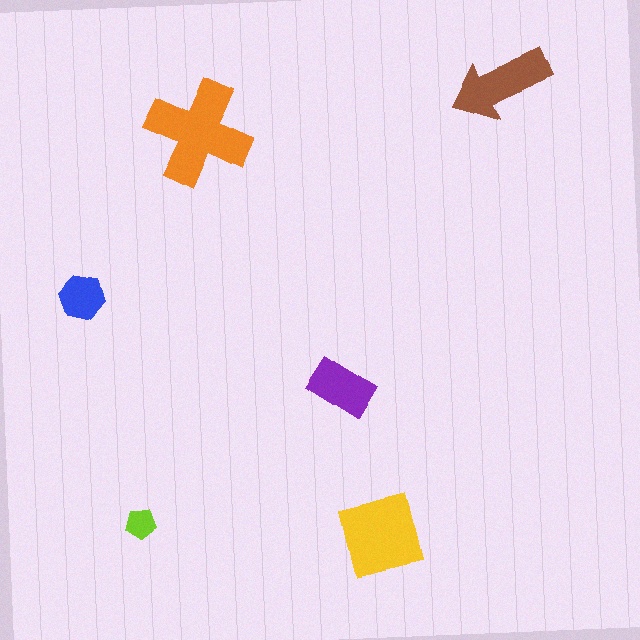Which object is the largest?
The orange cross.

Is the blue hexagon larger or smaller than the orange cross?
Smaller.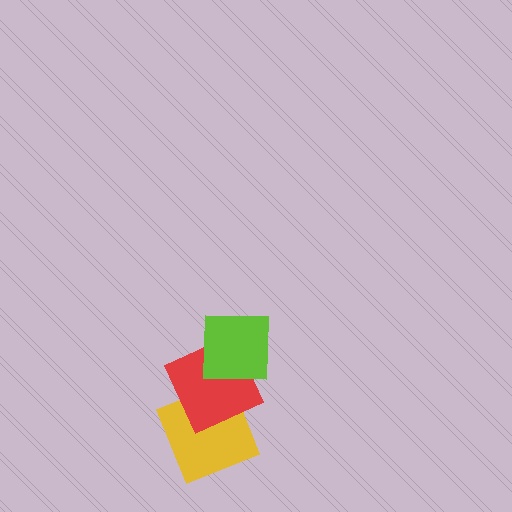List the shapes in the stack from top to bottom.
From top to bottom: the lime square, the red square, the yellow square.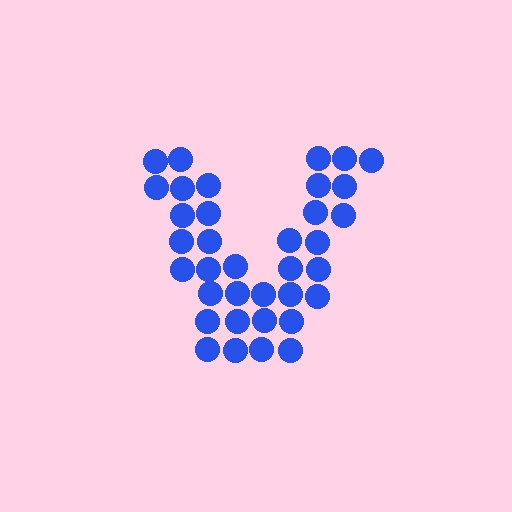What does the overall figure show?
The overall figure shows the letter V.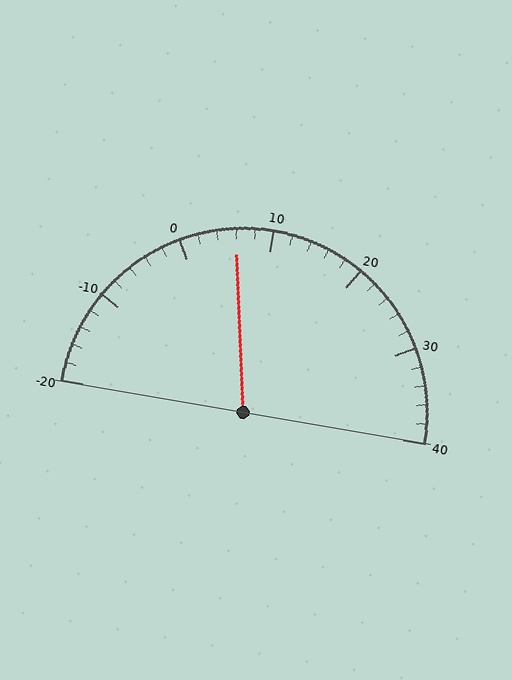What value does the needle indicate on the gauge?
The needle indicates approximately 6.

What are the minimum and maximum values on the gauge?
The gauge ranges from -20 to 40.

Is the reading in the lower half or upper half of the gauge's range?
The reading is in the lower half of the range (-20 to 40).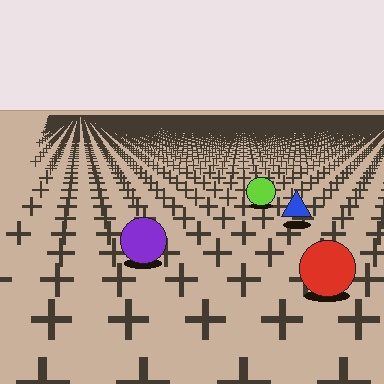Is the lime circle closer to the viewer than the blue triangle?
No. The blue triangle is closer — you can tell from the texture gradient: the ground texture is coarser near it.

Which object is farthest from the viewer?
The lime circle is farthest from the viewer. It appears smaller and the ground texture around it is denser.